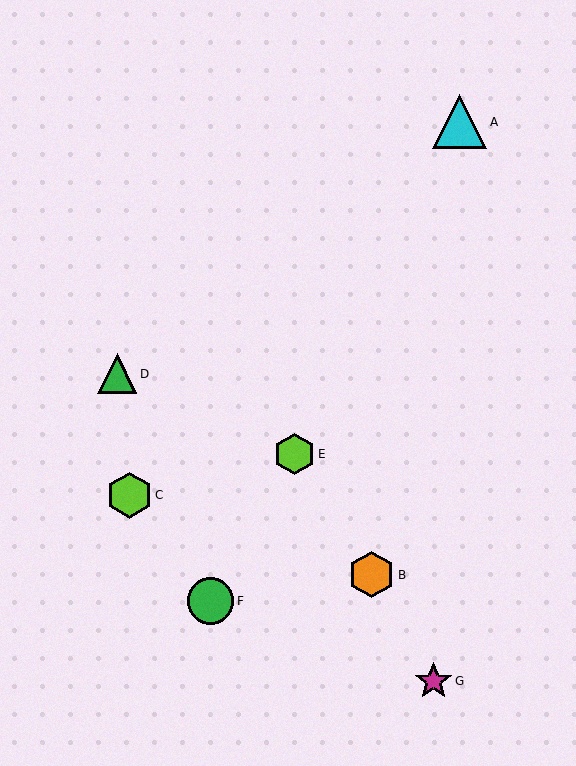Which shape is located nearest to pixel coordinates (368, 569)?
The orange hexagon (labeled B) at (372, 575) is nearest to that location.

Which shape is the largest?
The cyan triangle (labeled A) is the largest.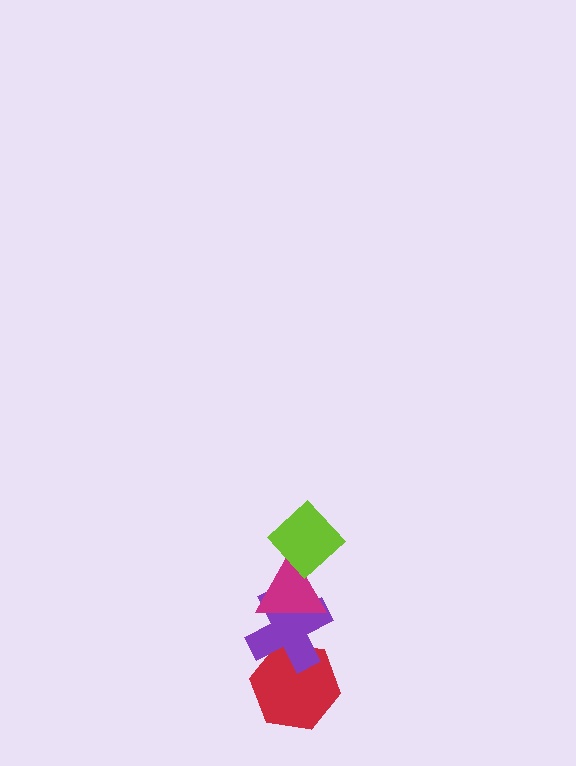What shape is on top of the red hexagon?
The purple cross is on top of the red hexagon.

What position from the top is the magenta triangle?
The magenta triangle is 2nd from the top.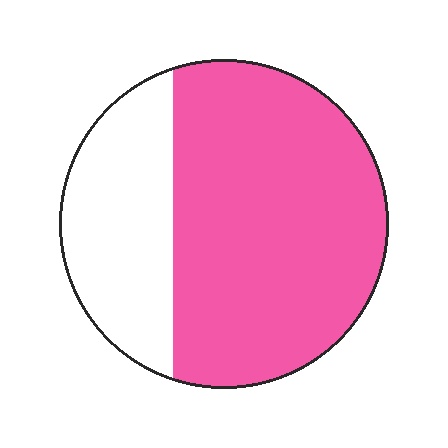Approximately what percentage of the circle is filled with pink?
Approximately 70%.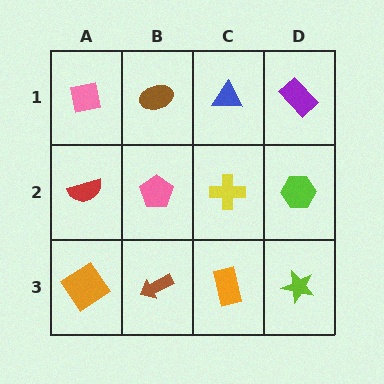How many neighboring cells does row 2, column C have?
4.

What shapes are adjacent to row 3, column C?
A yellow cross (row 2, column C), a brown arrow (row 3, column B), a lime star (row 3, column D).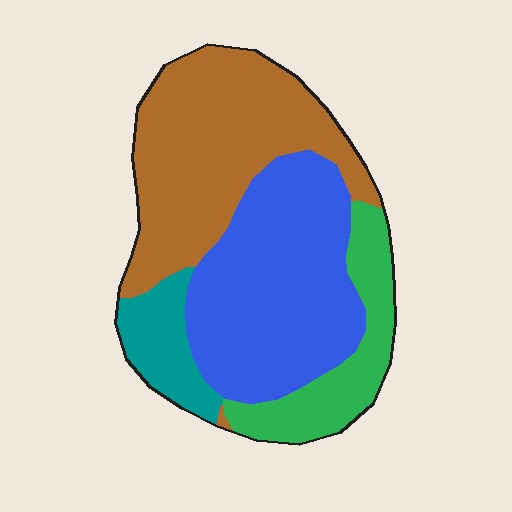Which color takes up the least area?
Teal, at roughly 10%.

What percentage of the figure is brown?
Brown takes up about three eighths (3/8) of the figure.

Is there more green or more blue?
Blue.